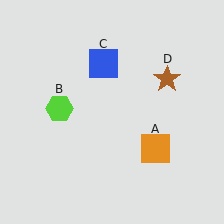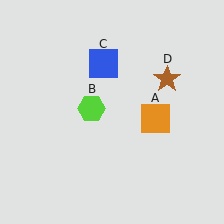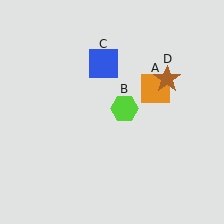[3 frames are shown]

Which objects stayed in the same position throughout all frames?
Blue square (object C) and brown star (object D) remained stationary.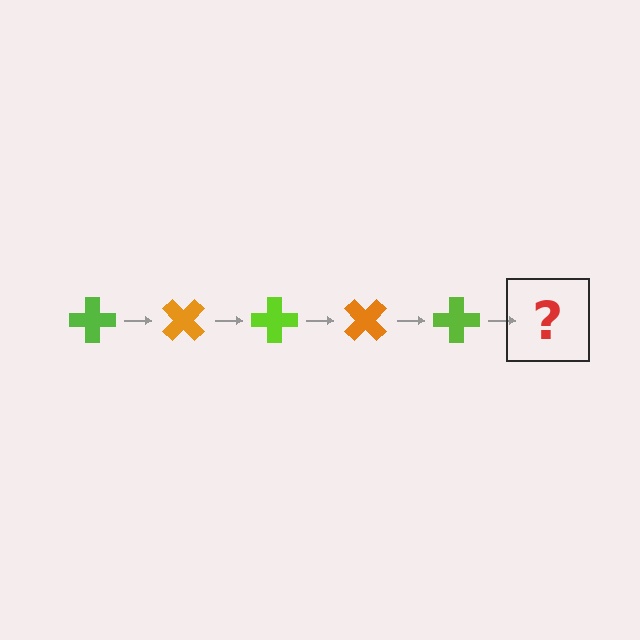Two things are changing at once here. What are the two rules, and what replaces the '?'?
The two rules are that it rotates 45 degrees each step and the color cycles through lime and orange. The '?' should be an orange cross, rotated 225 degrees from the start.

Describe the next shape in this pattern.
It should be an orange cross, rotated 225 degrees from the start.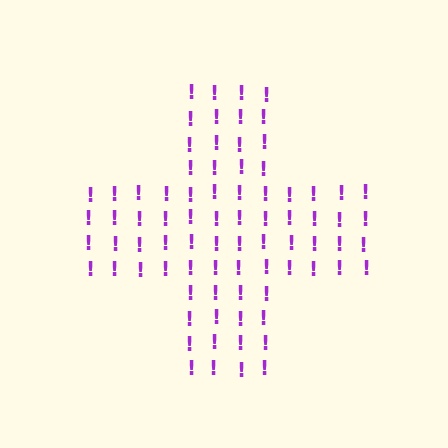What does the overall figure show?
The overall figure shows a cross.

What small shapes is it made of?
It is made of small exclamation marks.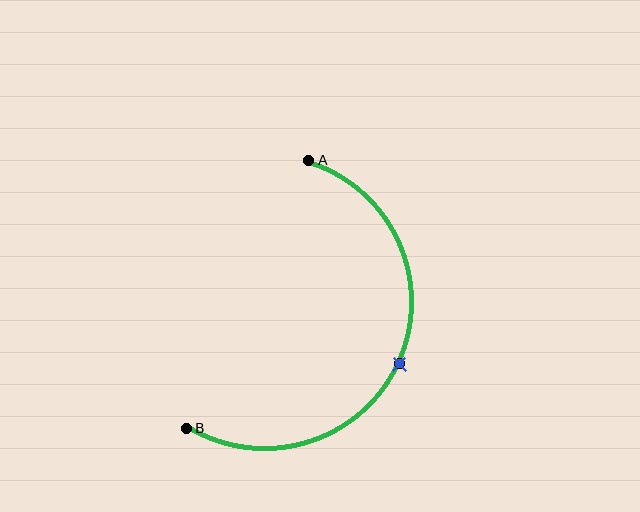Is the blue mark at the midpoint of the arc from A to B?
Yes. The blue mark lies on the arc at equal arc-length from both A and B — it is the arc midpoint.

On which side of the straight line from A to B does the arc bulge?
The arc bulges to the right of the straight line connecting A and B.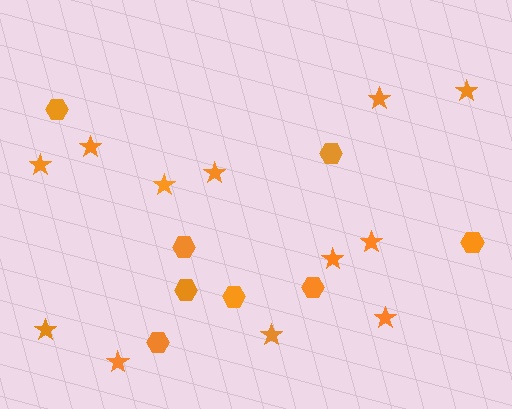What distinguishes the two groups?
There are 2 groups: one group of hexagons (8) and one group of stars (12).